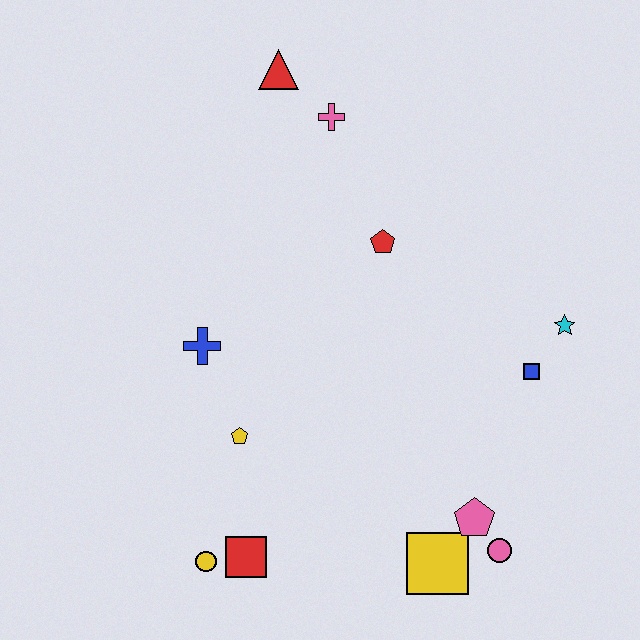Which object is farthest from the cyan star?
The yellow circle is farthest from the cyan star.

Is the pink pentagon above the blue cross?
No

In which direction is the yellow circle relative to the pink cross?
The yellow circle is below the pink cross.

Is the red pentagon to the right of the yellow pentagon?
Yes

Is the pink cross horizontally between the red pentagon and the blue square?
No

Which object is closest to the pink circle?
The pink pentagon is closest to the pink circle.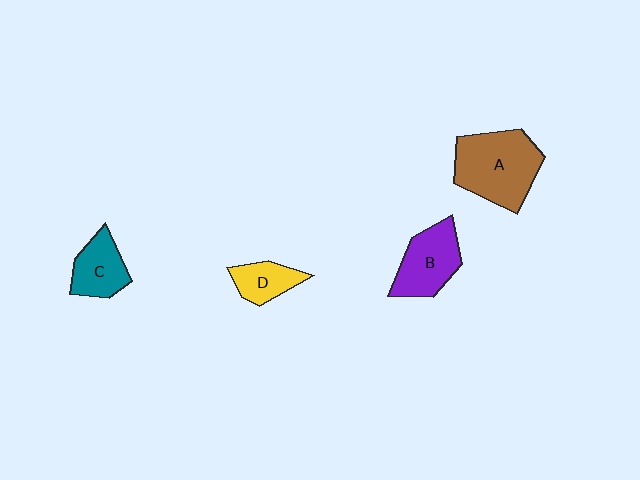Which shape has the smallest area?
Shape D (yellow).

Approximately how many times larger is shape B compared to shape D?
Approximately 1.7 times.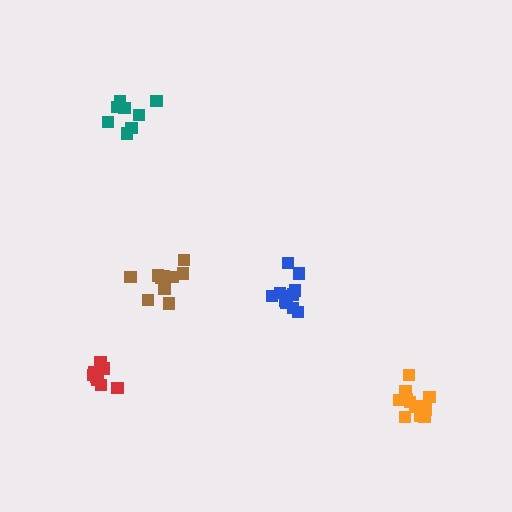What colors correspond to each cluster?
The clusters are colored: brown, teal, blue, orange, red.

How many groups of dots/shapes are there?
There are 5 groups.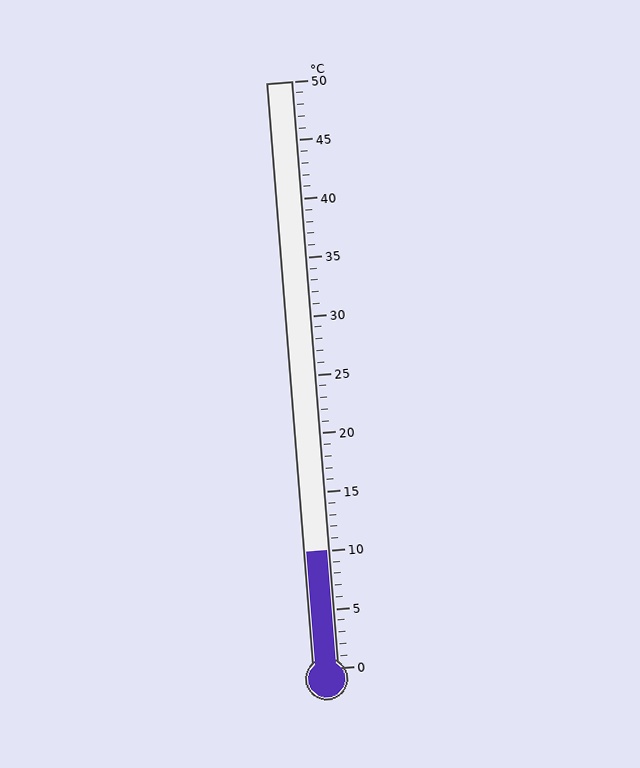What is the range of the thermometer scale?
The thermometer scale ranges from 0°C to 50°C.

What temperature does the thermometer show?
The thermometer shows approximately 10°C.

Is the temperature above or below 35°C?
The temperature is below 35°C.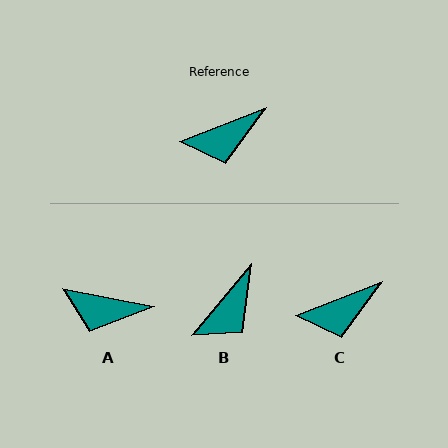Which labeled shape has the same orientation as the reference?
C.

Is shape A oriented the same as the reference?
No, it is off by about 33 degrees.